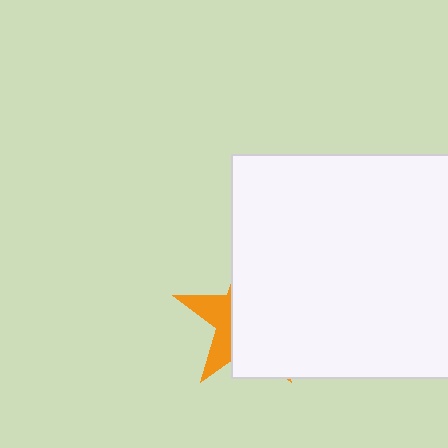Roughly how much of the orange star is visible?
A small part of it is visible (roughly 31%).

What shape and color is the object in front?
The object in front is a white square.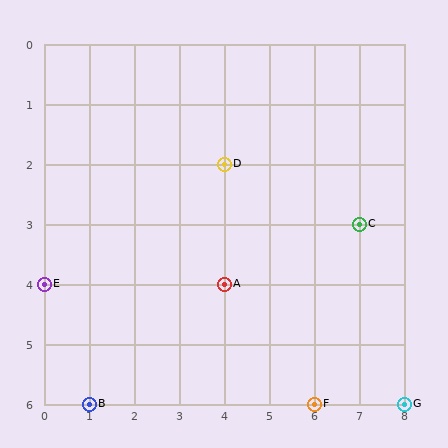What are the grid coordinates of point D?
Point D is at grid coordinates (4, 2).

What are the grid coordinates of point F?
Point F is at grid coordinates (6, 6).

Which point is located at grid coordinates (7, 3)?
Point C is at (7, 3).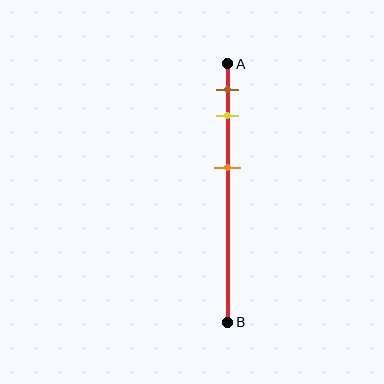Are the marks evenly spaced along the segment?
No, the marks are not evenly spaced.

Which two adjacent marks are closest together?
The brown and yellow marks are the closest adjacent pair.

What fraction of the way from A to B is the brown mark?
The brown mark is approximately 10% (0.1) of the way from A to B.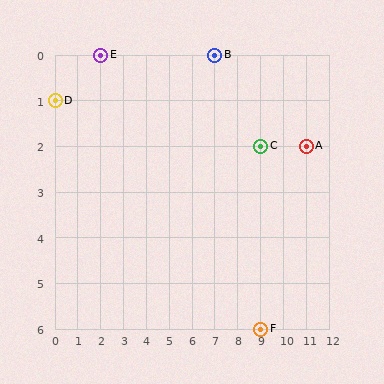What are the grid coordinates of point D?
Point D is at grid coordinates (0, 1).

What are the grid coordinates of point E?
Point E is at grid coordinates (2, 0).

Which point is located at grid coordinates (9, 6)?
Point F is at (9, 6).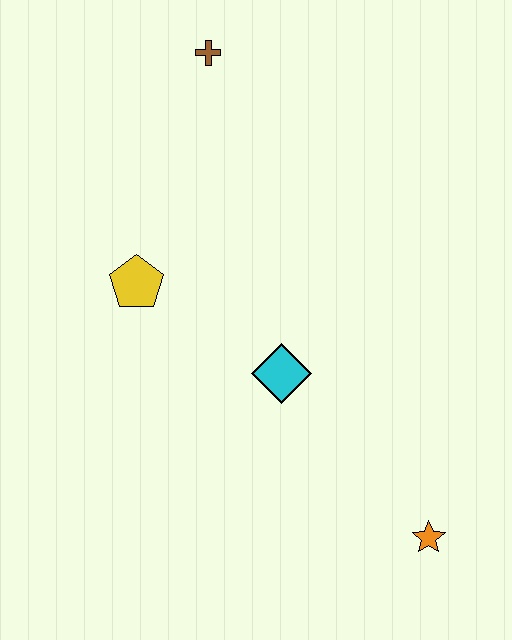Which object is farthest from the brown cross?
The orange star is farthest from the brown cross.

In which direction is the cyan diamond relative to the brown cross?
The cyan diamond is below the brown cross.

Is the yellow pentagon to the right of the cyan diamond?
No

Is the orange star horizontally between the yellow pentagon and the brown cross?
No